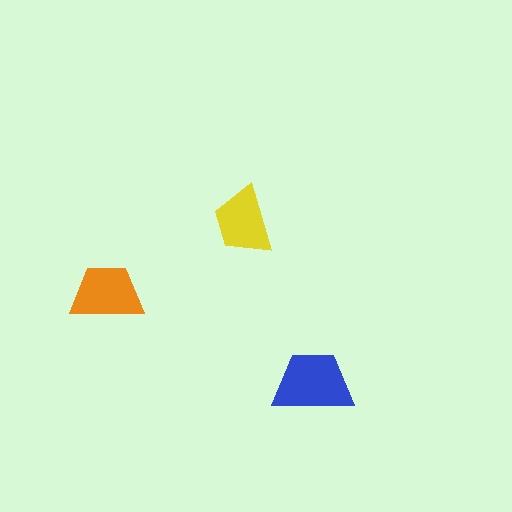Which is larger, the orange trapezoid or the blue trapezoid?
The blue one.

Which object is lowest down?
The blue trapezoid is bottommost.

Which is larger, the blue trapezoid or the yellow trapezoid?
The blue one.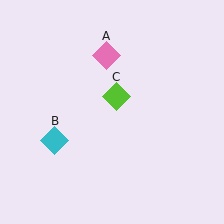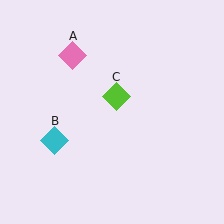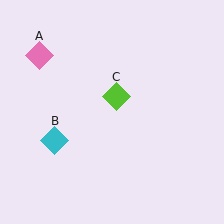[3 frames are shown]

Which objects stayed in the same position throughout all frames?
Cyan diamond (object B) and lime diamond (object C) remained stationary.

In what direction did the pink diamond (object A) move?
The pink diamond (object A) moved left.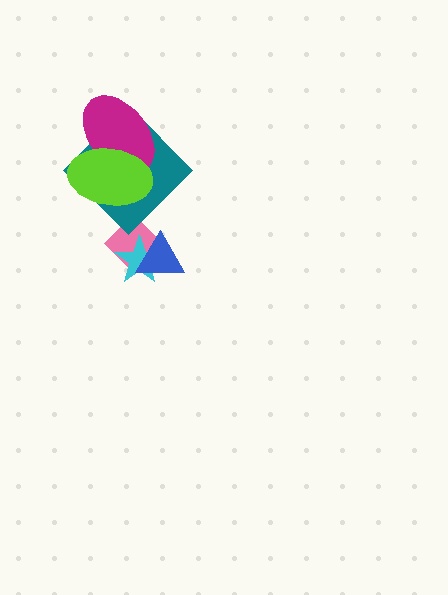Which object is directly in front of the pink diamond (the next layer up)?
The cyan star is directly in front of the pink diamond.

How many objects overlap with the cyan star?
2 objects overlap with the cyan star.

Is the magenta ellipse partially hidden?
Yes, it is partially covered by another shape.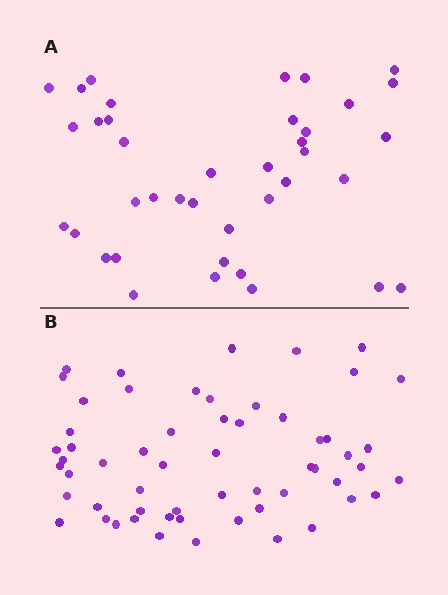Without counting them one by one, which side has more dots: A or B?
Region B (the bottom region) has more dots.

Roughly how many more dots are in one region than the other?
Region B has approximately 20 more dots than region A.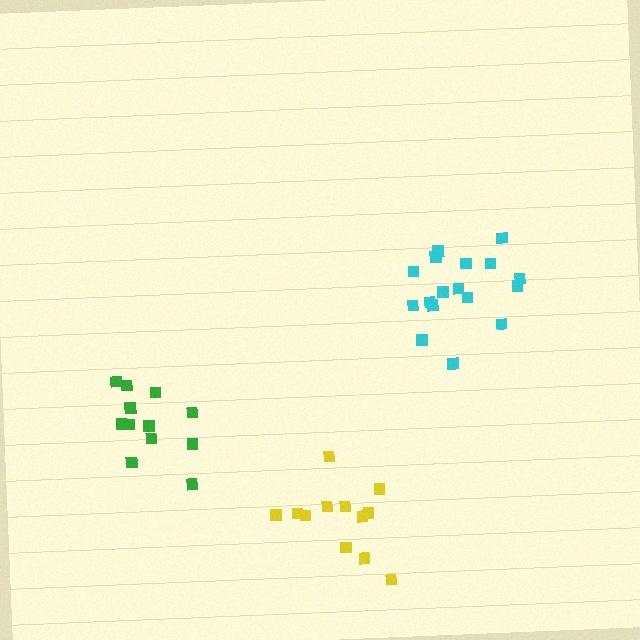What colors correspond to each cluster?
The clusters are colored: yellow, cyan, green.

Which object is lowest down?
The yellow cluster is bottommost.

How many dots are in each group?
Group 1: 12 dots, Group 2: 17 dots, Group 3: 12 dots (41 total).